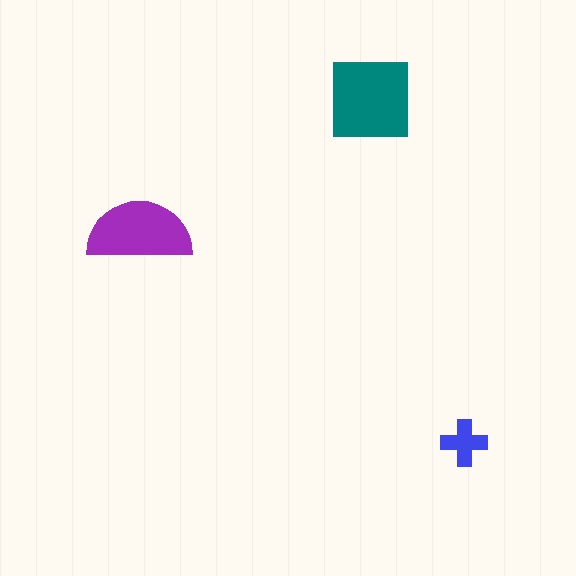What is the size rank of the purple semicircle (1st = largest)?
2nd.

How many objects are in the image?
There are 3 objects in the image.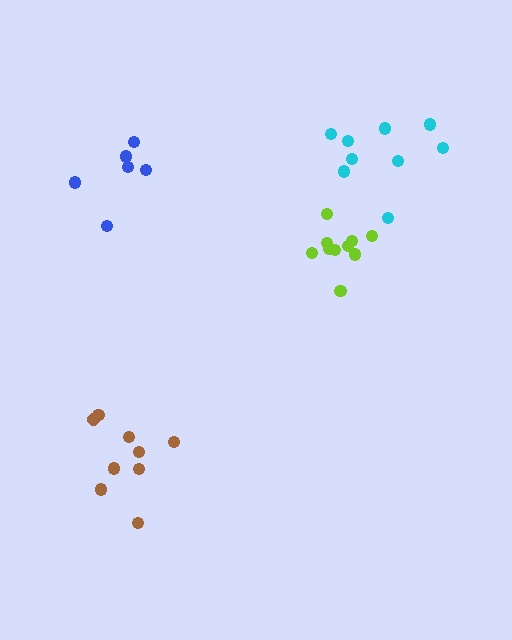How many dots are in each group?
Group 1: 6 dots, Group 2: 9 dots, Group 3: 9 dots, Group 4: 10 dots (34 total).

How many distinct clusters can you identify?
There are 4 distinct clusters.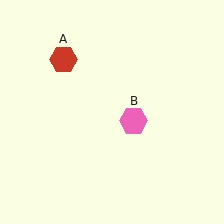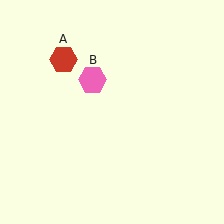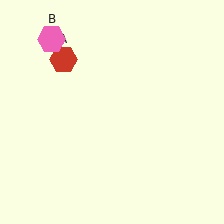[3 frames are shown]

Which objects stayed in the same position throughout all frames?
Red hexagon (object A) remained stationary.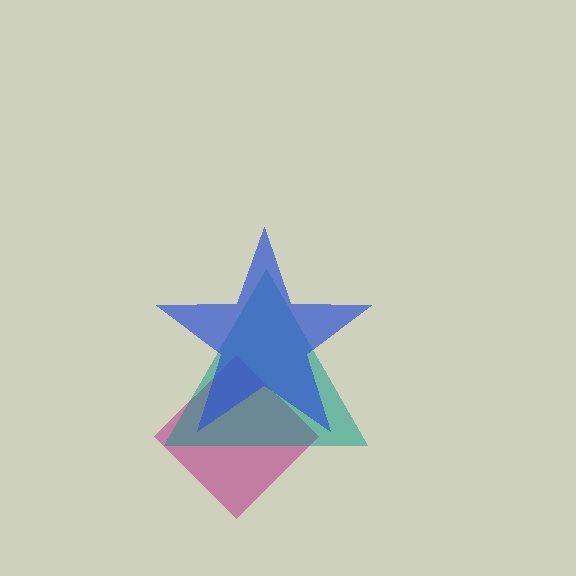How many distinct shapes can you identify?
There are 3 distinct shapes: a magenta diamond, a teal triangle, a blue star.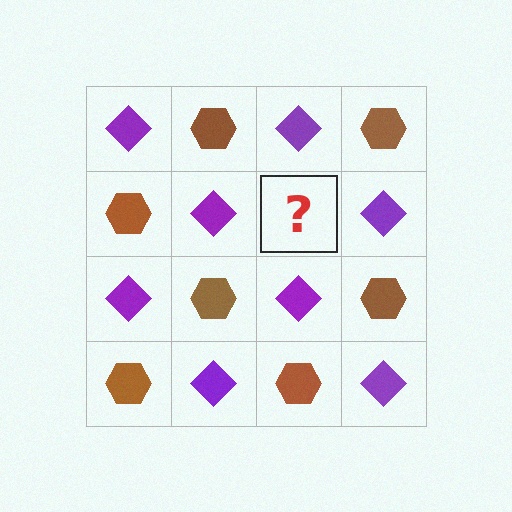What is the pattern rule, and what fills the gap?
The rule is that it alternates purple diamond and brown hexagon in a checkerboard pattern. The gap should be filled with a brown hexagon.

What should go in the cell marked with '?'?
The missing cell should contain a brown hexagon.